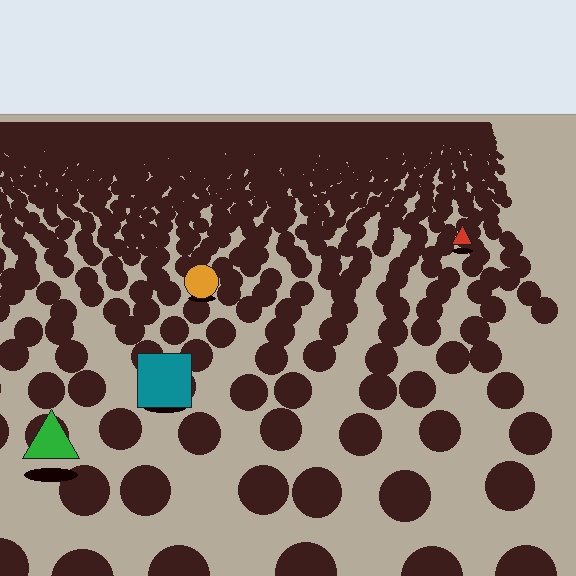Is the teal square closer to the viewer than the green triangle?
No. The green triangle is closer — you can tell from the texture gradient: the ground texture is coarser near it.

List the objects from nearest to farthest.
From nearest to farthest: the green triangle, the teal square, the orange circle, the red triangle.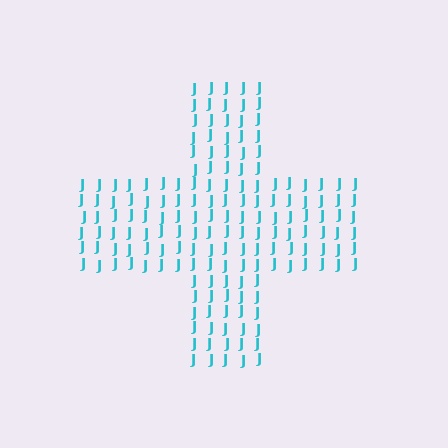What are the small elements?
The small elements are letter J's.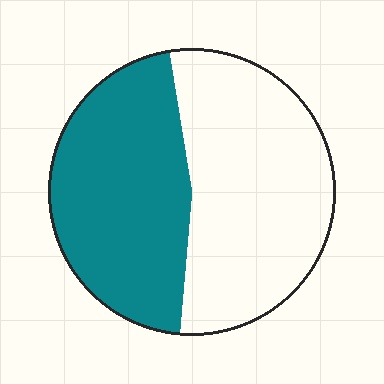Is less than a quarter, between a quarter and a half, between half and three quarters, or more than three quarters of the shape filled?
Between a quarter and a half.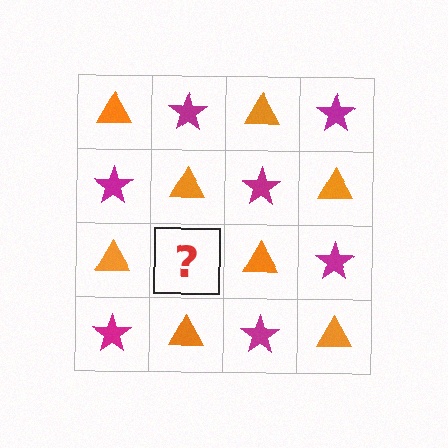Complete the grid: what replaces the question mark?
The question mark should be replaced with a magenta star.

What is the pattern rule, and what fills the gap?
The rule is that it alternates orange triangle and magenta star in a checkerboard pattern. The gap should be filled with a magenta star.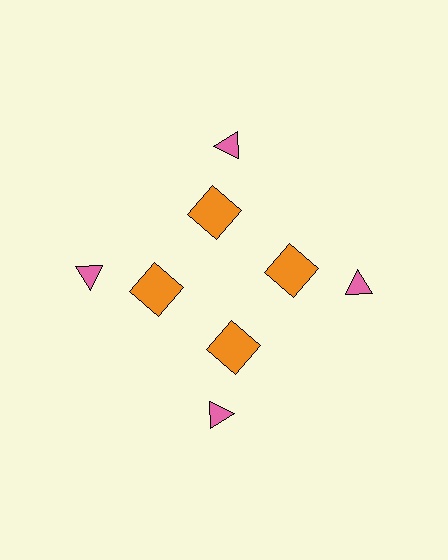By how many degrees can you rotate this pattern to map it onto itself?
The pattern maps onto itself every 90 degrees of rotation.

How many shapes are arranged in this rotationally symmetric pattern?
There are 8 shapes, arranged in 4 groups of 2.